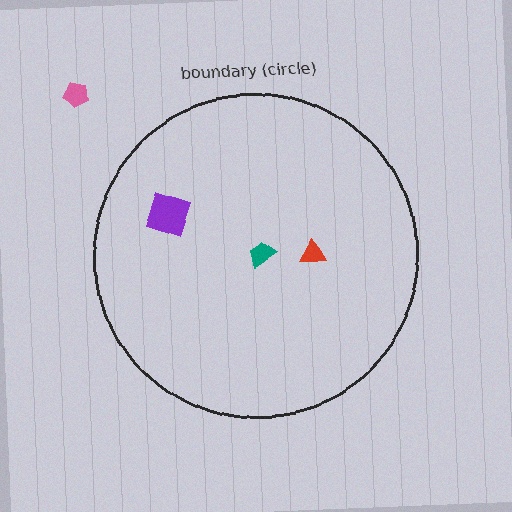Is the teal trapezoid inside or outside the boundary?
Inside.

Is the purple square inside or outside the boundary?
Inside.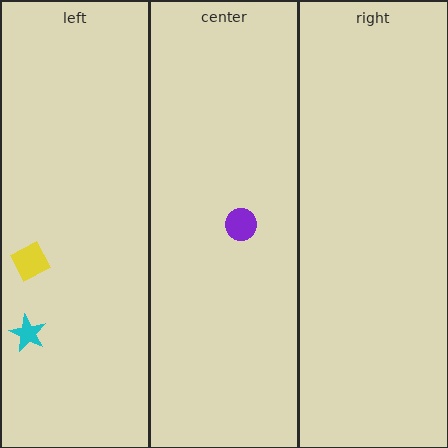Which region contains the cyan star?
The left region.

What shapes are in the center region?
The purple circle.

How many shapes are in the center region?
1.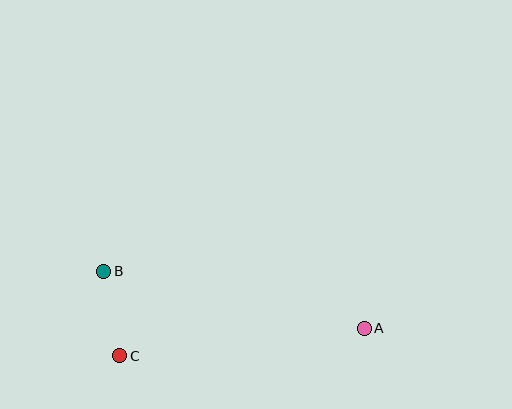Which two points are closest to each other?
Points B and C are closest to each other.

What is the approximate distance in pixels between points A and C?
The distance between A and C is approximately 246 pixels.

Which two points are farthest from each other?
Points A and B are farthest from each other.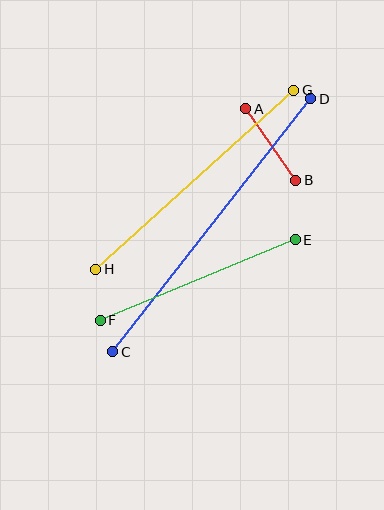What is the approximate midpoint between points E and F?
The midpoint is at approximately (198, 280) pixels.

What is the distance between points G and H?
The distance is approximately 267 pixels.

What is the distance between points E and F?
The distance is approximately 211 pixels.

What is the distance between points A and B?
The distance is approximately 87 pixels.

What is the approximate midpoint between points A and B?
The midpoint is at approximately (271, 145) pixels.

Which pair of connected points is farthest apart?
Points C and D are farthest apart.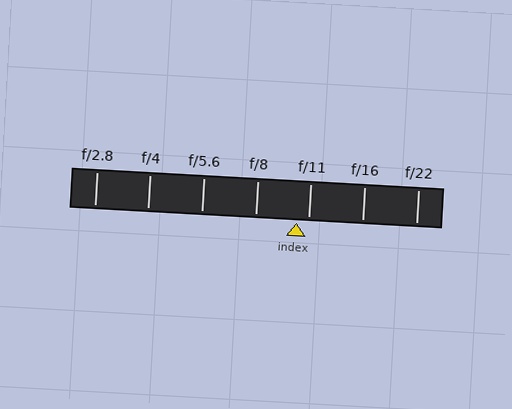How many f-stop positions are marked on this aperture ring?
There are 7 f-stop positions marked.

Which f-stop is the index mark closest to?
The index mark is closest to f/11.